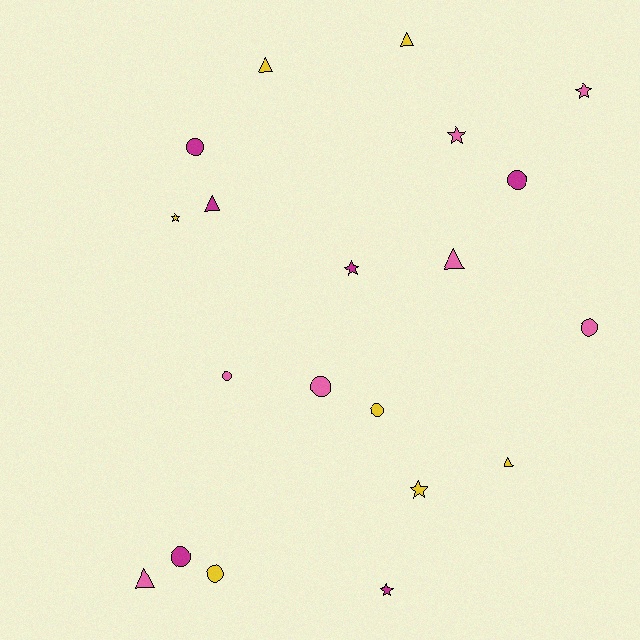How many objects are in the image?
There are 20 objects.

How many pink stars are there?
There are 2 pink stars.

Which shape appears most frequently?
Circle, with 8 objects.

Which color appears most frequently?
Yellow, with 7 objects.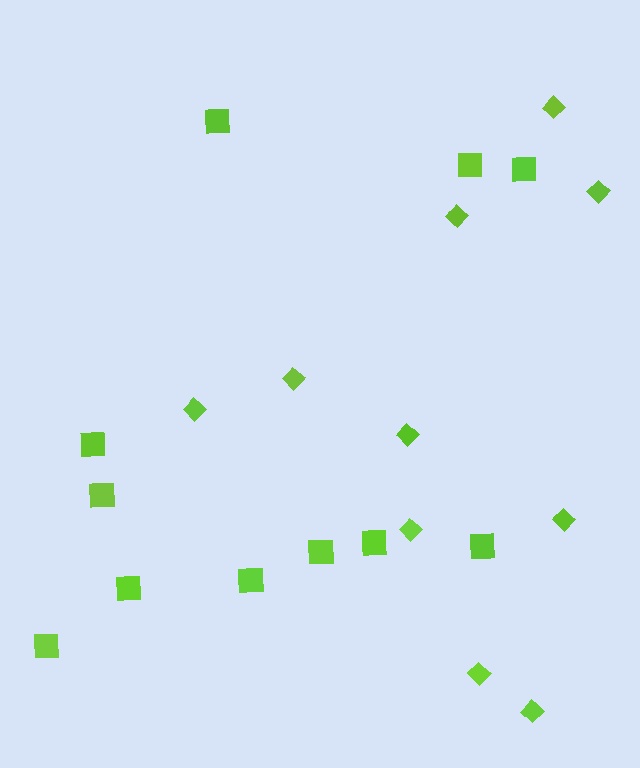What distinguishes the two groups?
There are 2 groups: one group of diamonds (10) and one group of squares (11).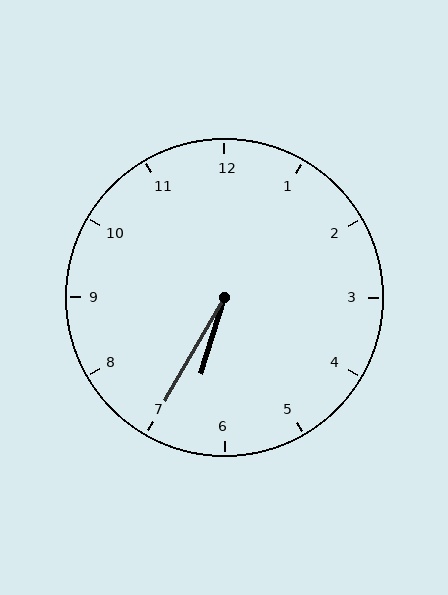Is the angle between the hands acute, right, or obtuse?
It is acute.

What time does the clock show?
6:35.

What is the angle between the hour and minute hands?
Approximately 12 degrees.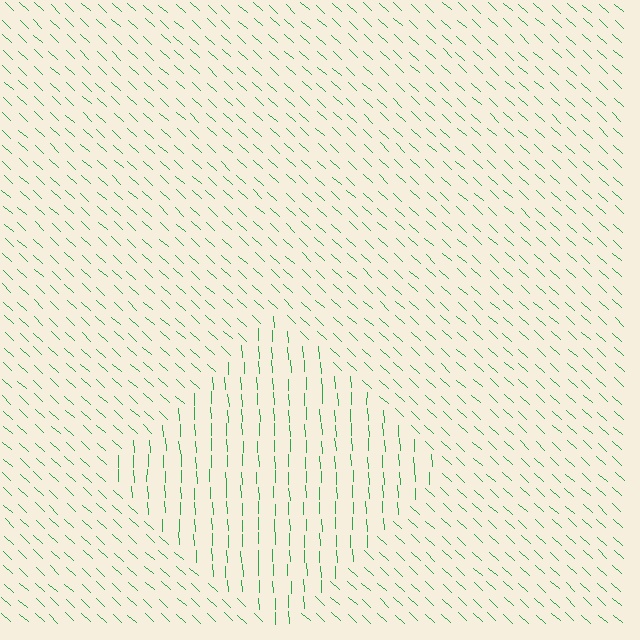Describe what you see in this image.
The image is filled with small green line segments. A diamond region in the image has lines oriented differently from the surrounding lines, creating a visible texture boundary.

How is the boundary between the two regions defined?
The boundary is defined purely by a change in line orientation (approximately 45 degrees difference). All lines are the same color and thickness.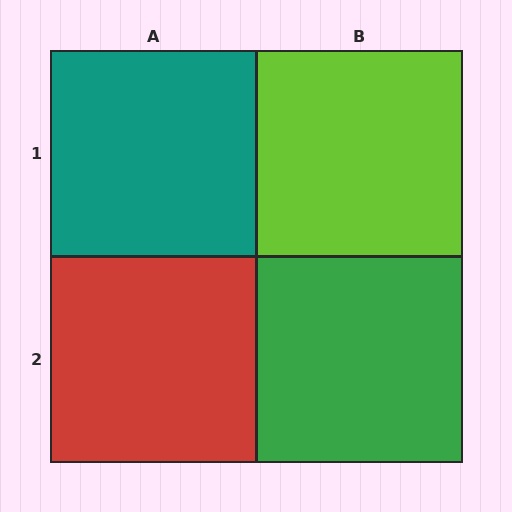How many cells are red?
1 cell is red.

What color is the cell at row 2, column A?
Red.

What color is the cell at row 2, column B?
Green.